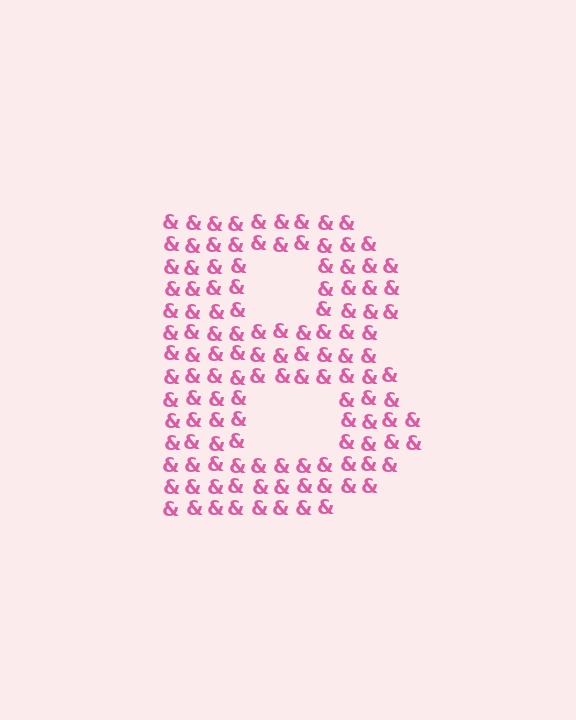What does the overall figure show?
The overall figure shows the letter B.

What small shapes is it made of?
It is made of small ampersands.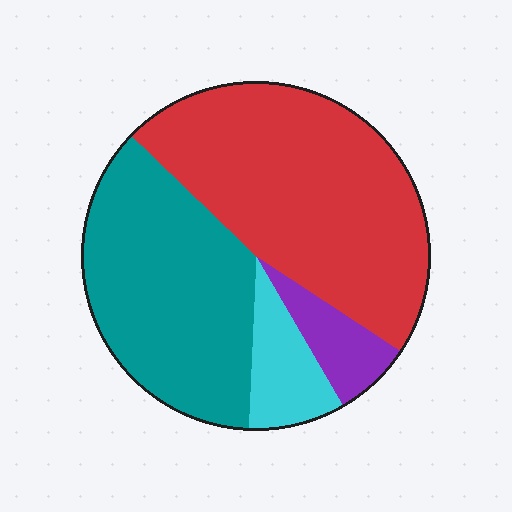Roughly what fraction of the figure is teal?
Teal takes up about three eighths (3/8) of the figure.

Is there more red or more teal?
Red.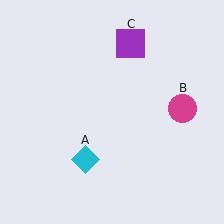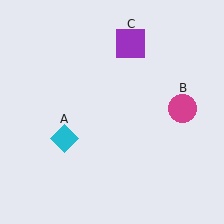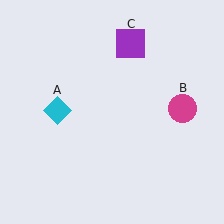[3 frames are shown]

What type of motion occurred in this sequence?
The cyan diamond (object A) rotated clockwise around the center of the scene.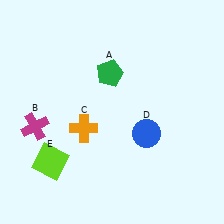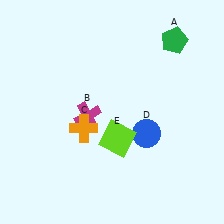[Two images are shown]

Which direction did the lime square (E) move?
The lime square (E) moved right.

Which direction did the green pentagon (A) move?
The green pentagon (A) moved right.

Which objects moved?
The objects that moved are: the green pentagon (A), the magenta cross (B), the lime square (E).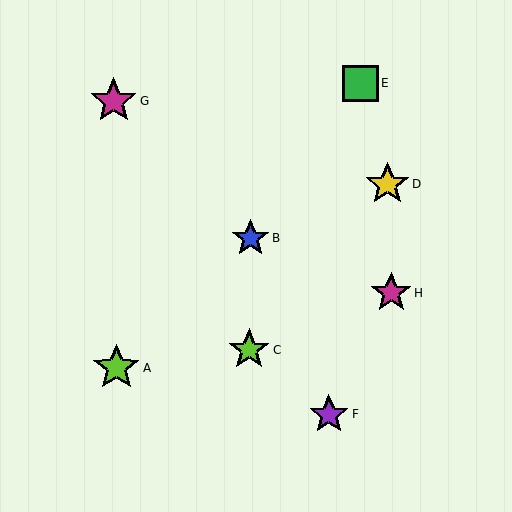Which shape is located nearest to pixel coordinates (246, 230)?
The blue star (labeled B) at (250, 238) is nearest to that location.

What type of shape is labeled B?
Shape B is a blue star.